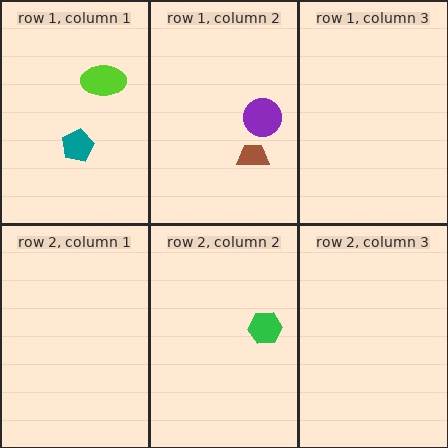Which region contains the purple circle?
The row 1, column 2 region.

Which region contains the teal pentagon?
The row 1, column 1 region.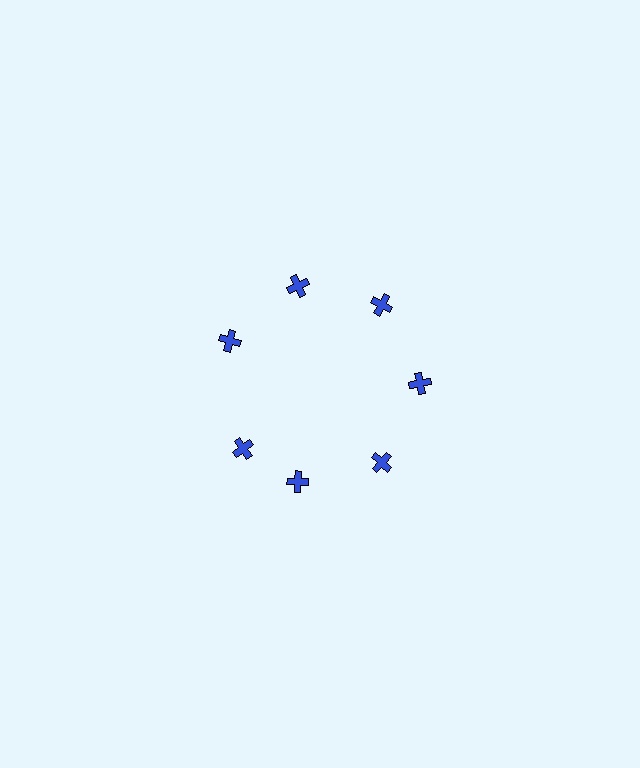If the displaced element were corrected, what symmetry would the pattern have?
It would have 7-fold rotational symmetry — the pattern would map onto itself every 51 degrees.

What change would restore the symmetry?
The symmetry would be restored by rotating it back into even spacing with its neighbors so that all 7 crosses sit at equal angles and equal distance from the center.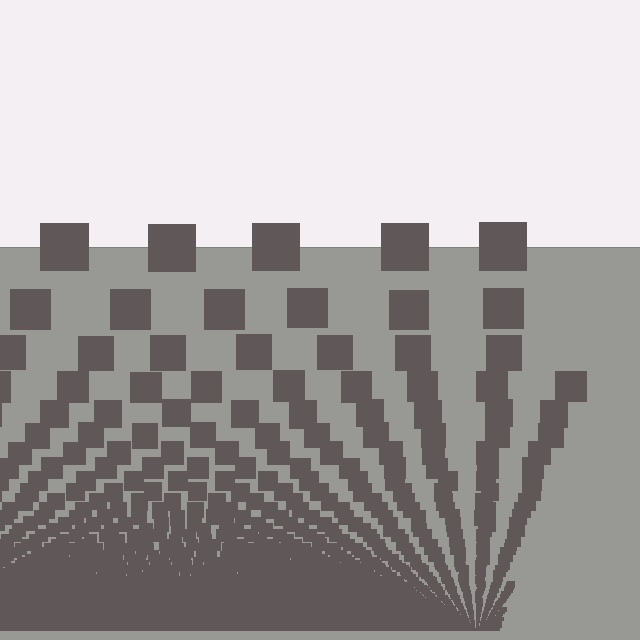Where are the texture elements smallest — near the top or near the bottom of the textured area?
Near the bottom.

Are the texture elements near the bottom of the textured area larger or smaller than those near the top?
Smaller. The gradient is inverted — elements near the bottom are smaller and denser.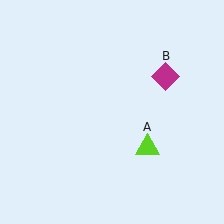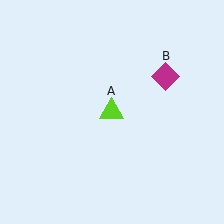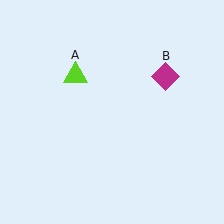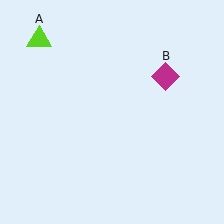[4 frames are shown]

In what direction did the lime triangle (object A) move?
The lime triangle (object A) moved up and to the left.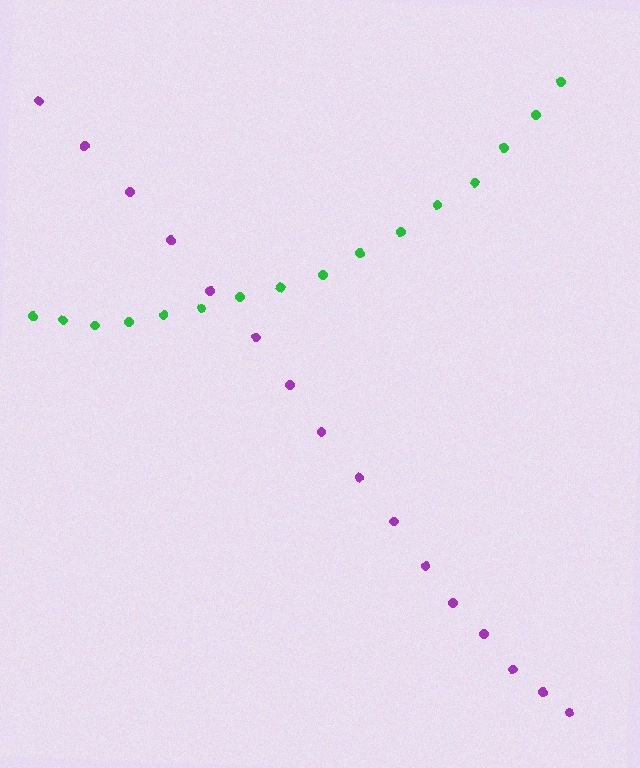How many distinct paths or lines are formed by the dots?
There are 2 distinct paths.